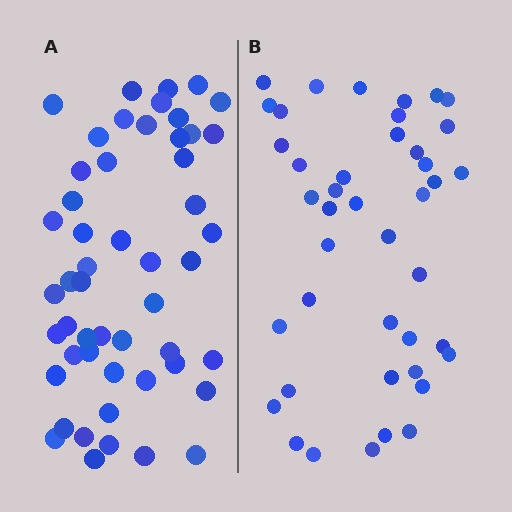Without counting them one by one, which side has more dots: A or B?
Region A (the left region) has more dots.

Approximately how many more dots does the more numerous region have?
Region A has roughly 8 or so more dots than region B.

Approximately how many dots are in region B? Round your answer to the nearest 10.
About 40 dots. (The exact count is 42, which rounds to 40.)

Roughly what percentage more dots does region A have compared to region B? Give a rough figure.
About 20% more.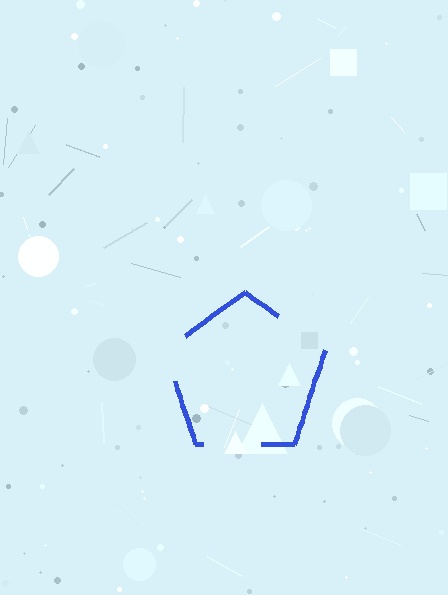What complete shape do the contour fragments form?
The contour fragments form a pentagon.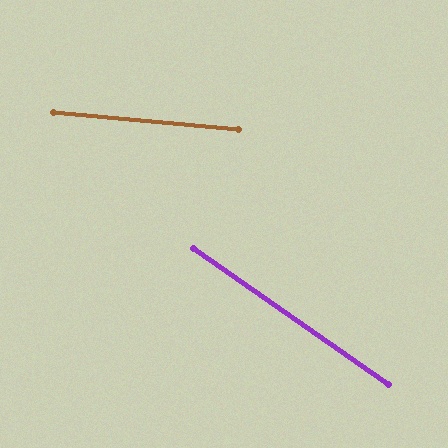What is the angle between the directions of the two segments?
Approximately 30 degrees.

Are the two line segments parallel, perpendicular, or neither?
Neither parallel nor perpendicular — they differ by about 30°.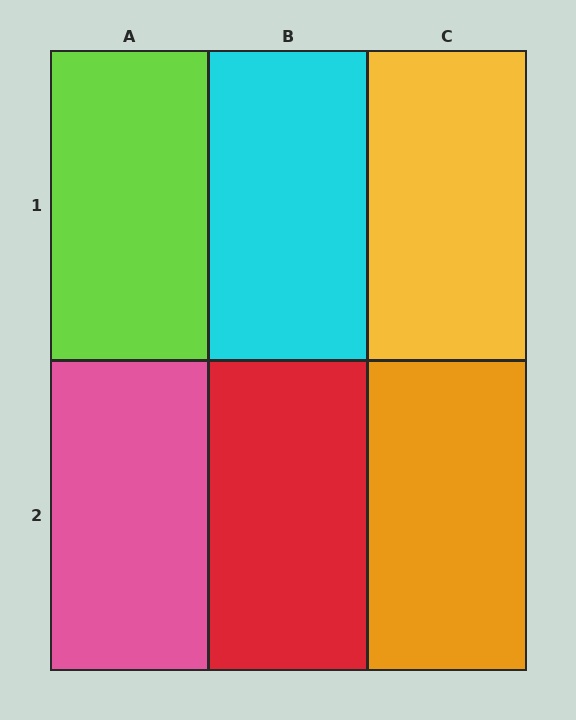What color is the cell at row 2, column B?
Red.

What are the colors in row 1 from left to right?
Lime, cyan, yellow.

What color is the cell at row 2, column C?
Orange.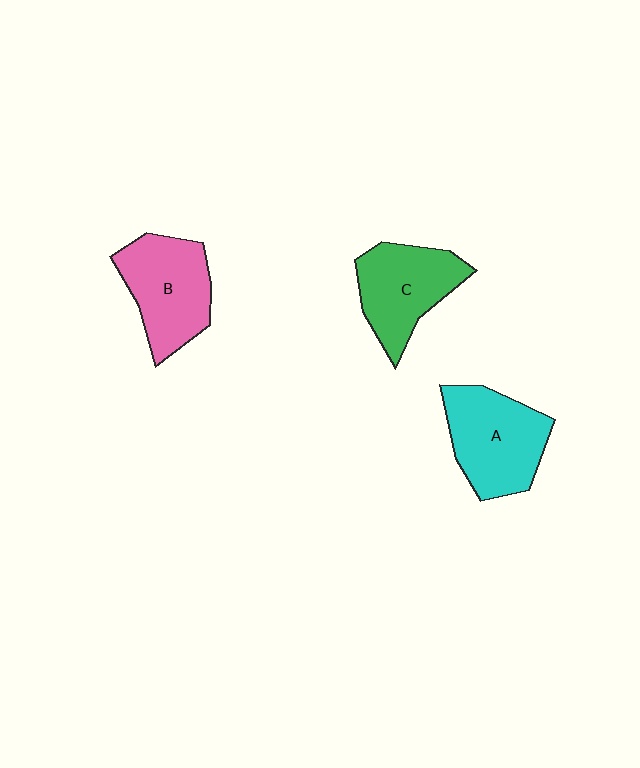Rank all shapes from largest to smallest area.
From largest to smallest: A (cyan), B (pink), C (green).